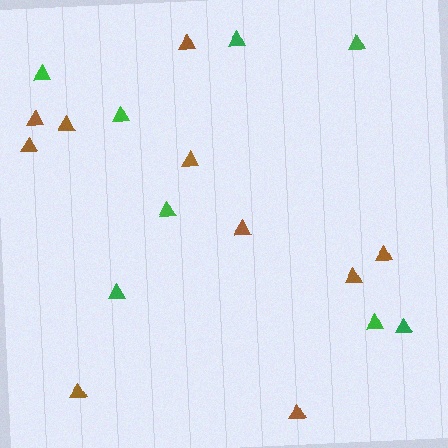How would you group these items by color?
There are 2 groups: one group of brown triangles (10) and one group of green triangles (8).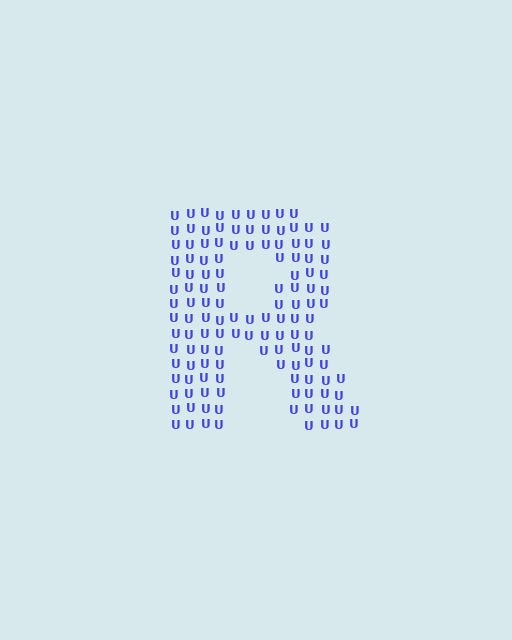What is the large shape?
The large shape is the letter R.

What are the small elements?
The small elements are letter U's.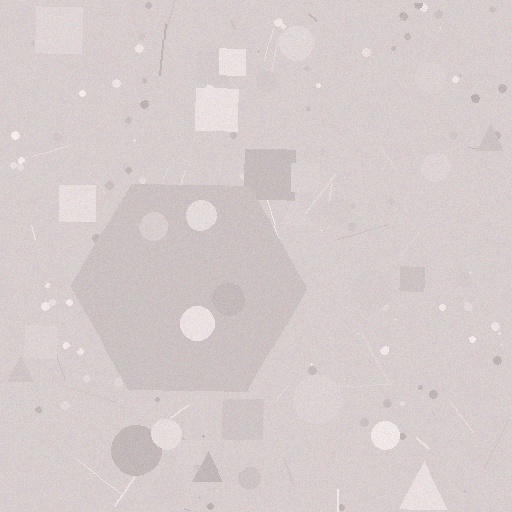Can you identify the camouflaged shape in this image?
The camouflaged shape is a hexagon.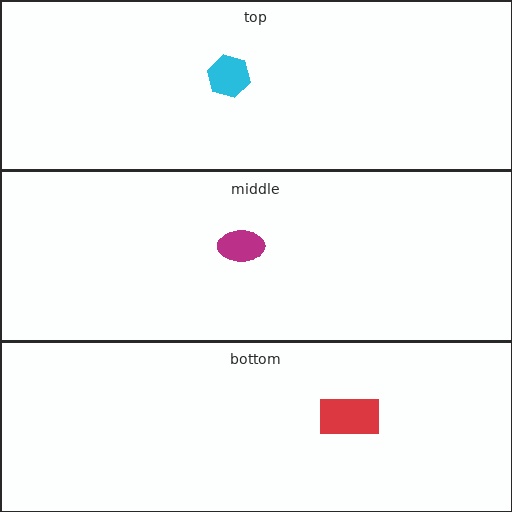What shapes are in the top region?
The cyan hexagon.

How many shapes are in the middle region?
1.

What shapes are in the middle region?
The magenta ellipse.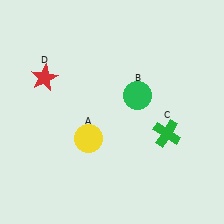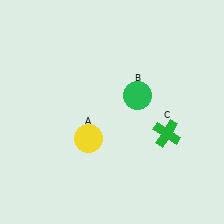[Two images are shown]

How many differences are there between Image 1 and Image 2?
There is 1 difference between the two images.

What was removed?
The red star (D) was removed in Image 2.